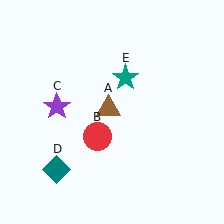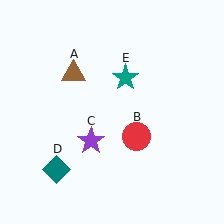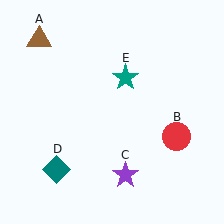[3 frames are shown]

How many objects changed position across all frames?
3 objects changed position: brown triangle (object A), red circle (object B), purple star (object C).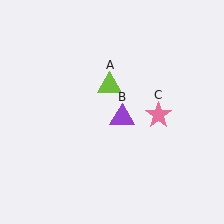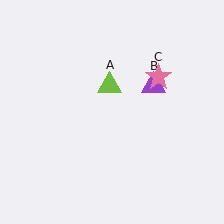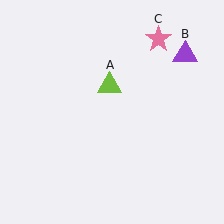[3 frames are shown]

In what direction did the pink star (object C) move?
The pink star (object C) moved up.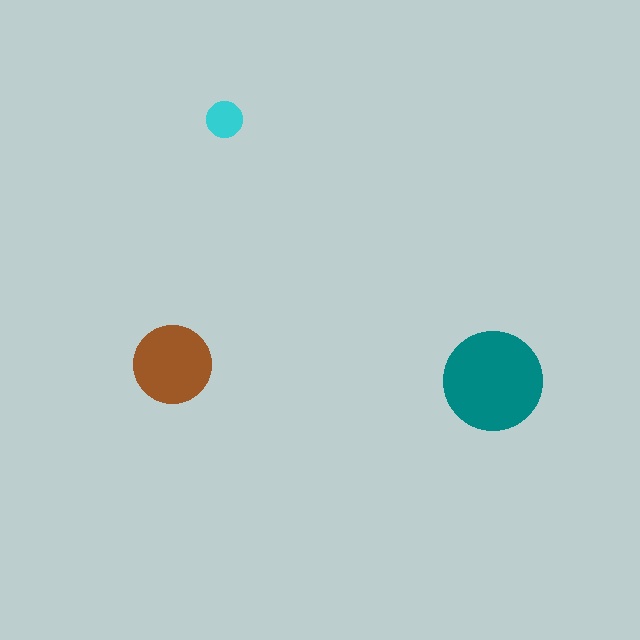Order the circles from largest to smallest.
the teal one, the brown one, the cyan one.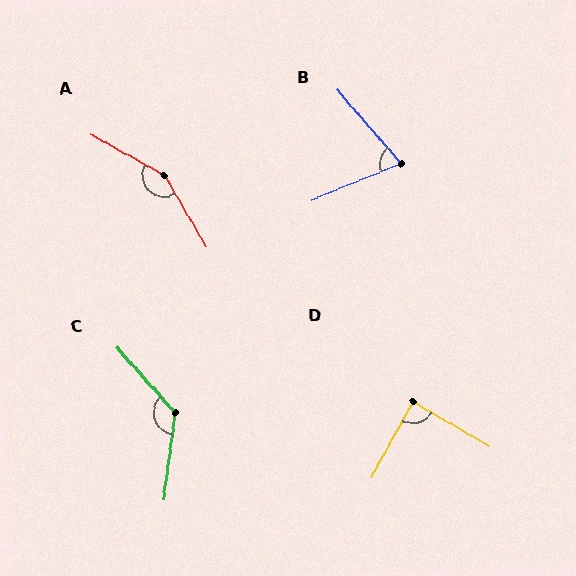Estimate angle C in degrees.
Approximately 131 degrees.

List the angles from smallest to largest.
B (72°), D (89°), C (131°), A (150°).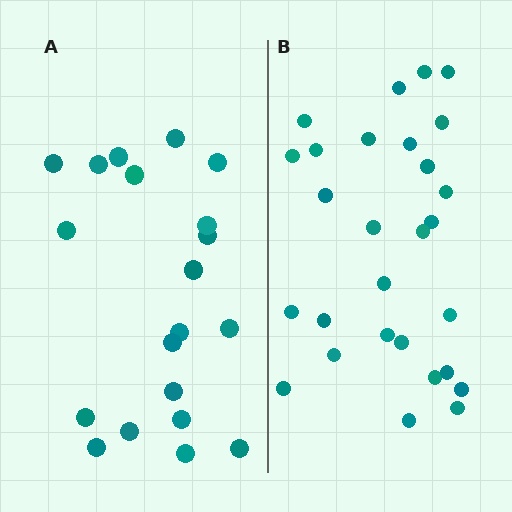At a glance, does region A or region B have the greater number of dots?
Region B (the right region) has more dots.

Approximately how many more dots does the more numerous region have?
Region B has roughly 8 or so more dots than region A.